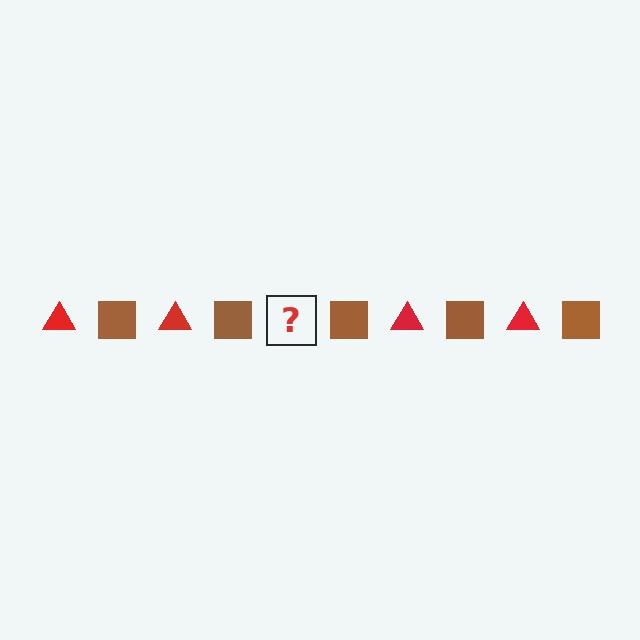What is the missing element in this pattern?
The missing element is a red triangle.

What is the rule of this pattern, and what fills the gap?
The rule is that the pattern alternates between red triangle and brown square. The gap should be filled with a red triangle.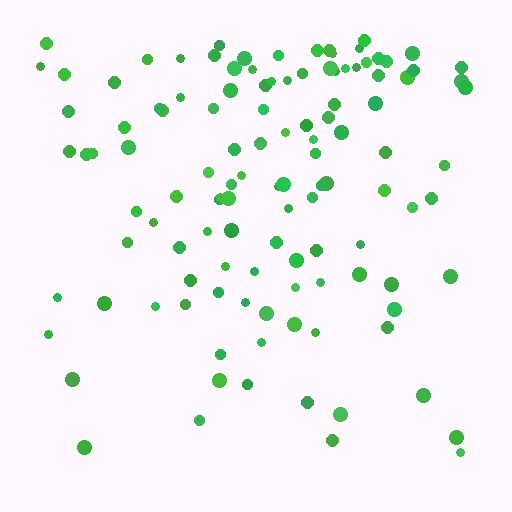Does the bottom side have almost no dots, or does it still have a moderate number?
Still a moderate number, just noticeably fewer than the top.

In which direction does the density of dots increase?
From bottom to top, with the top side densest.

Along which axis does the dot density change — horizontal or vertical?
Vertical.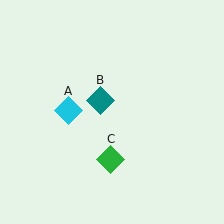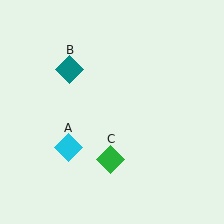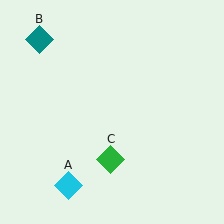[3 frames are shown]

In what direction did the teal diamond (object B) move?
The teal diamond (object B) moved up and to the left.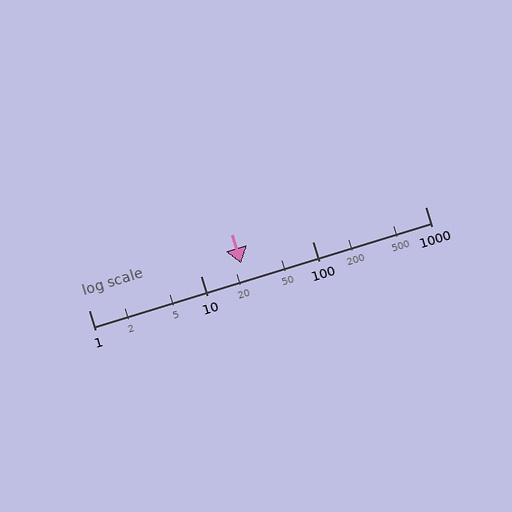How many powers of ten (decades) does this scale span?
The scale spans 3 decades, from 1 to 1000.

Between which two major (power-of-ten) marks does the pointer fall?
The pointer is between 10 and 100.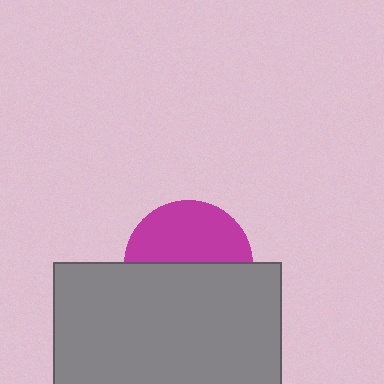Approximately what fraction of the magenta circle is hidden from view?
Roughly 53% of the magenta circle is hidden behind the gray rectangle.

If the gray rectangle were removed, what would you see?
You would see the complete magenta circle.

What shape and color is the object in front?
The object in front is a gray rectangle.